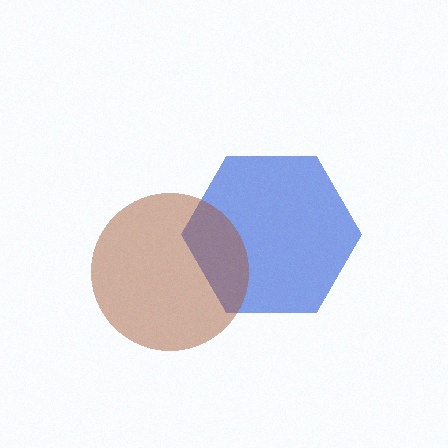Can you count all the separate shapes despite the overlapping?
Yes, there are 2 separate shapes.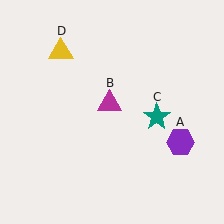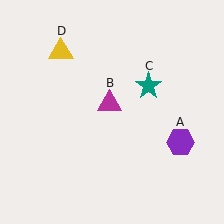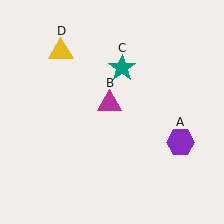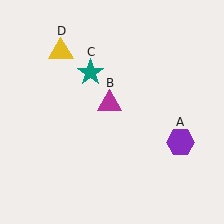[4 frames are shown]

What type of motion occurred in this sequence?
The teal star (object C) rotated counterclockwise around the center of the scene.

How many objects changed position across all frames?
1 object changed position: teal star (object C).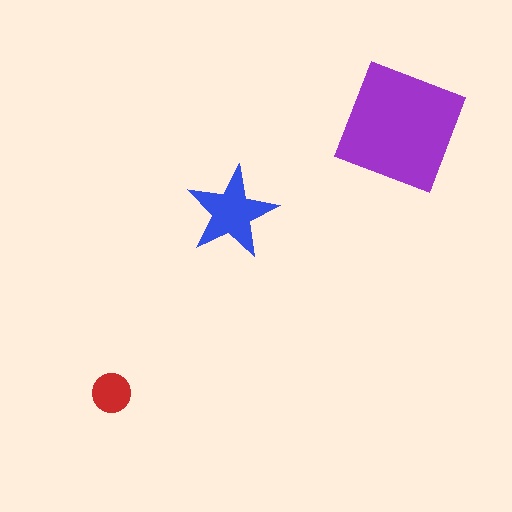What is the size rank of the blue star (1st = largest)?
2nd.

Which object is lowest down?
The red circle is bottommost.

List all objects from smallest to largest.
The red circle, the blue star, the purple square.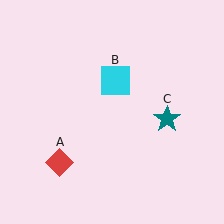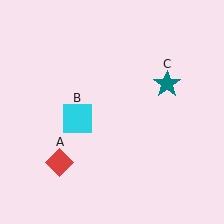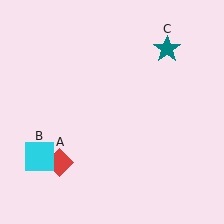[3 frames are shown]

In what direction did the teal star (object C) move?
The teal star (object C) moved up.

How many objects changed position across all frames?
2 objects changed position: cyan square (object B), teal star (object C).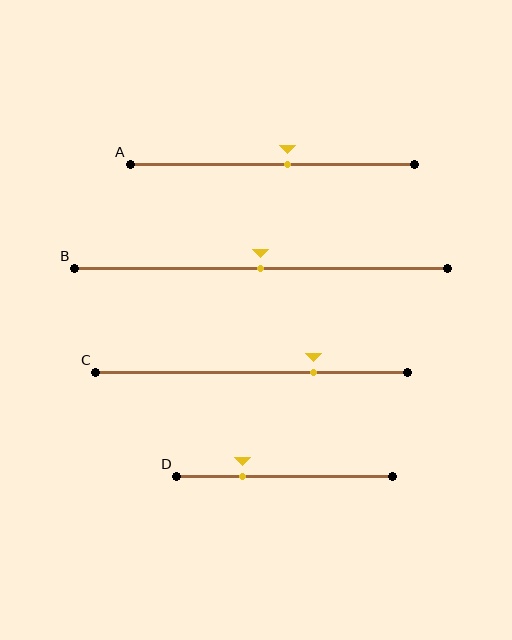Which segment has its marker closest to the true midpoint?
Segment B has its marker closest to the true midpoint.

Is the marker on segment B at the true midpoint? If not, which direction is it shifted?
Yes, the marker on segment B is at the true midpoint.